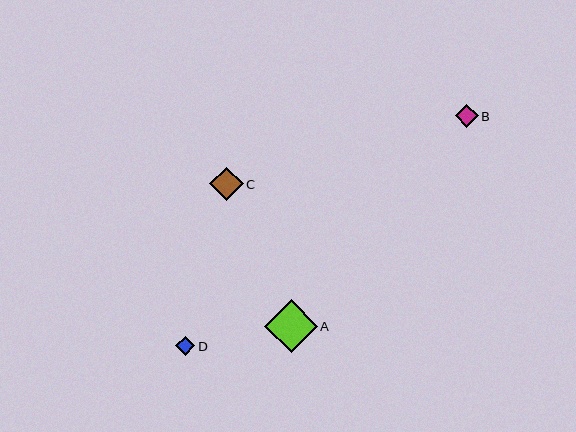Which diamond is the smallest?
Diamond D is the smallest with a size of approximately 19 pixels.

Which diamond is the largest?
Diamond A is the largest with a size of approximately 52 pixels.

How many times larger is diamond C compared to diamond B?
Diamond C is approximately 1.5 times the size of diamond B.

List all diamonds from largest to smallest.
From largest to smallest: A, C, B, D.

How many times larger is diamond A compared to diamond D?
Diamond A is approximately 2.7 times the size of diamond D.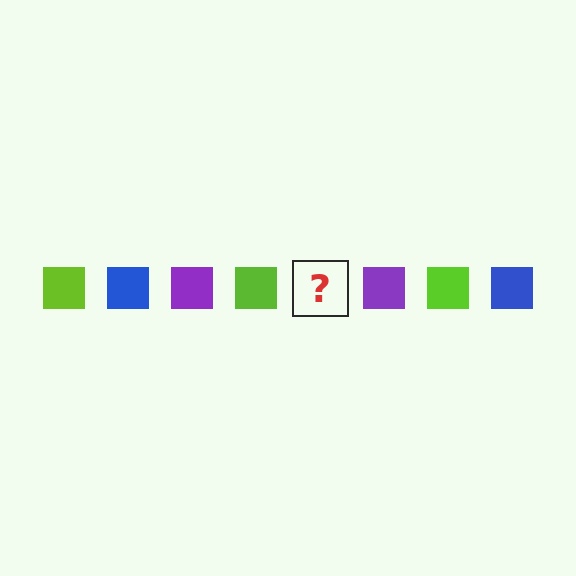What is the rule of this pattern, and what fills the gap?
The rule is that the pattern cycles through lime, blue, purple squares. The gap should be filled with a blue square.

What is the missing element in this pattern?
The missing element is a blue square.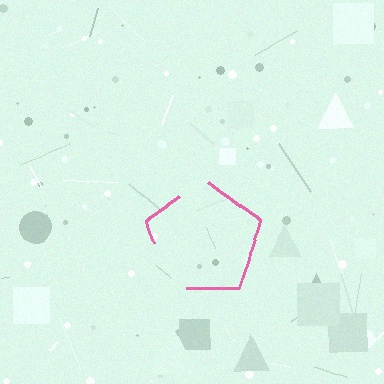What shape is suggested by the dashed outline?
The dashed outline suggests a pentagon.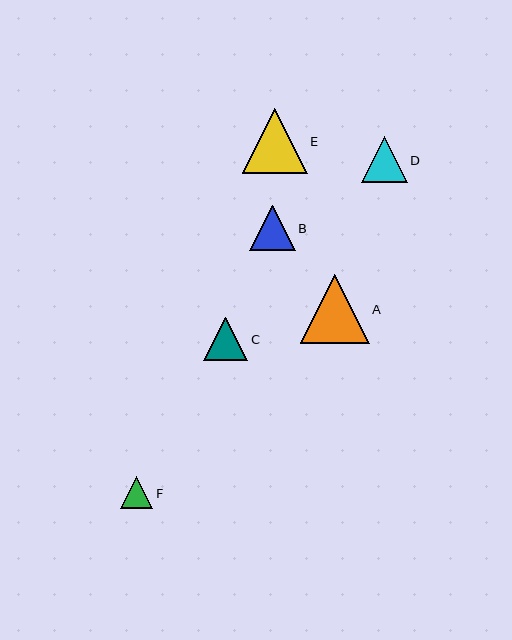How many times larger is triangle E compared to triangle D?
Triangle E is approximately 1.4 times the size of triangle D.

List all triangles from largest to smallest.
From largest to smallest: A, E, D, B, C, F.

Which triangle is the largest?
Triangle A is the largest with a size of approximately 69 pixels.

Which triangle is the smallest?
Triangle F is the smallest with a size of approximately 32 pixels.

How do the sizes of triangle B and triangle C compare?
Triangle B and triangle C are approximately the same size.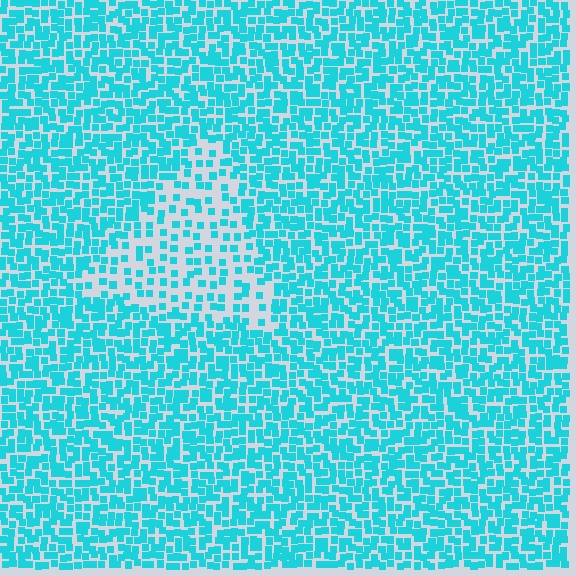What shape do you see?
I see a triangle.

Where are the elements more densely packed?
The elements are more densely packed outside the triangle boundary.